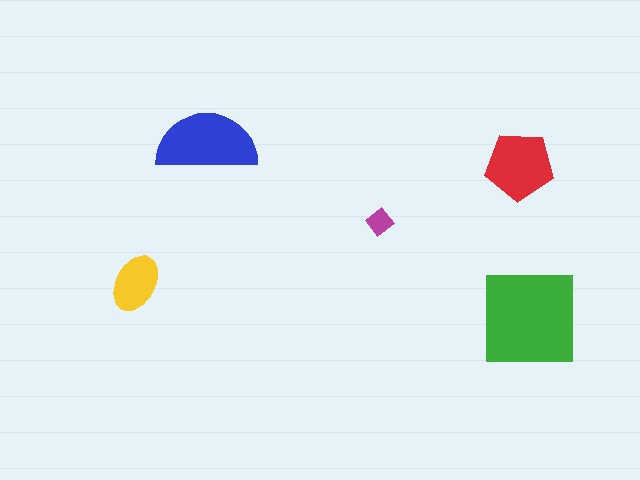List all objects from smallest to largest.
The magenta diamond, the yellow ellipse, the red pentagon, the blue semicircle, the green square.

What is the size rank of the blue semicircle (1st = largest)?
2nd.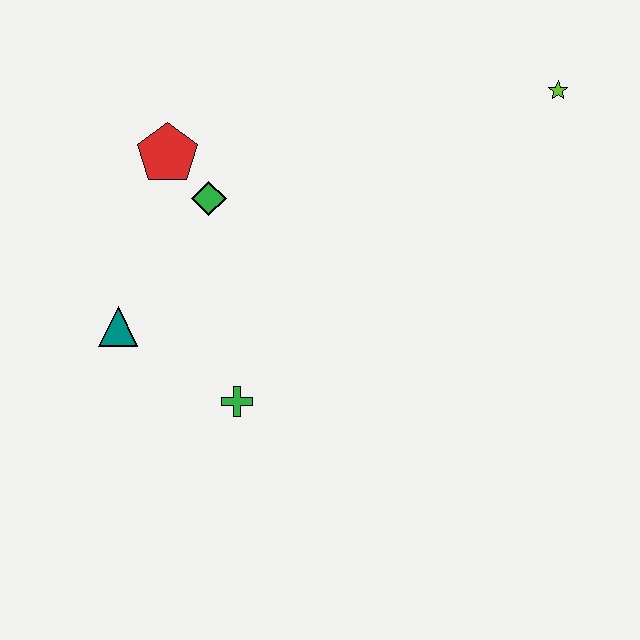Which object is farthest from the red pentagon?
The lime star is farthest from the red pentagon.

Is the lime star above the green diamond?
Yes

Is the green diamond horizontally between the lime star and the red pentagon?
Yes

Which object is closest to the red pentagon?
The green diamond is closest to the red pentagon.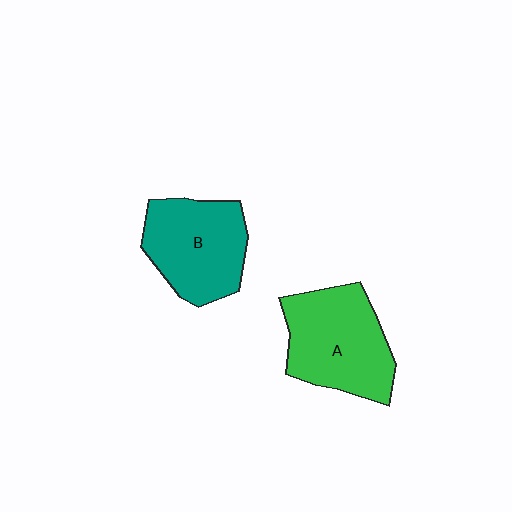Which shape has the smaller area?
Shape B (teal).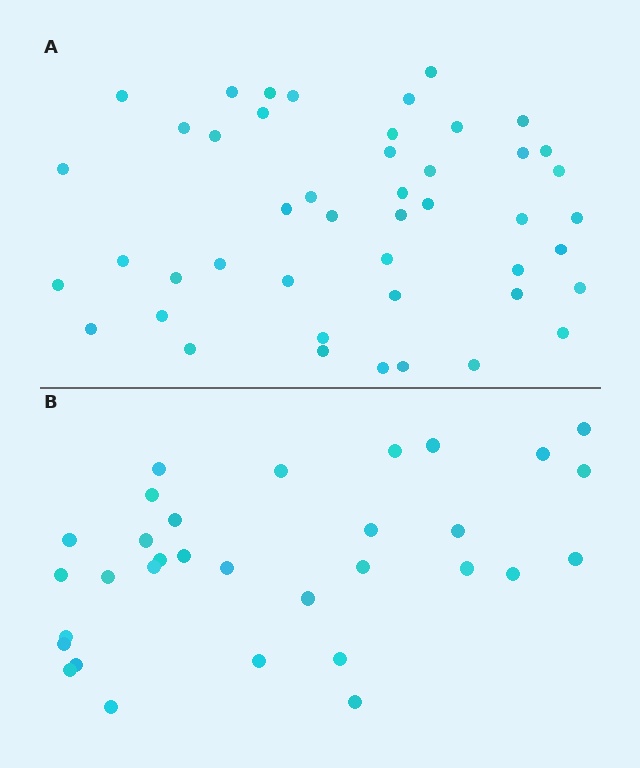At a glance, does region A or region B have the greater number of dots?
Region A (the top region) has more dots.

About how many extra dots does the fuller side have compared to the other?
Region A has approximately 15 more dots than region B.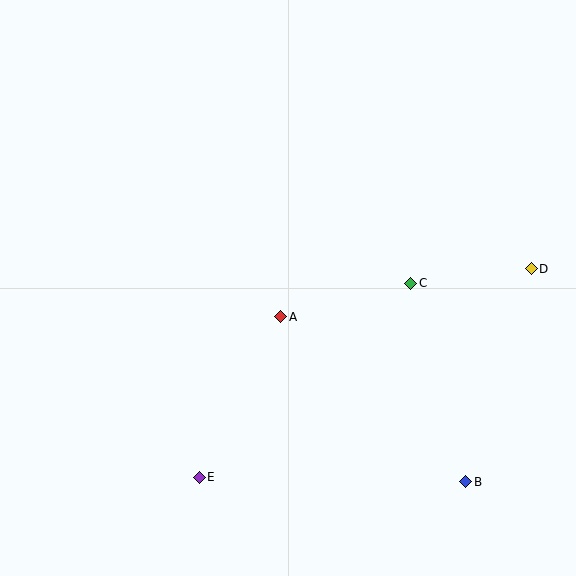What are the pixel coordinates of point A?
Point A is at (281, 317).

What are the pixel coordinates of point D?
Point D is at (531, 269).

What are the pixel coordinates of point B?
Point B is at (466, 482).